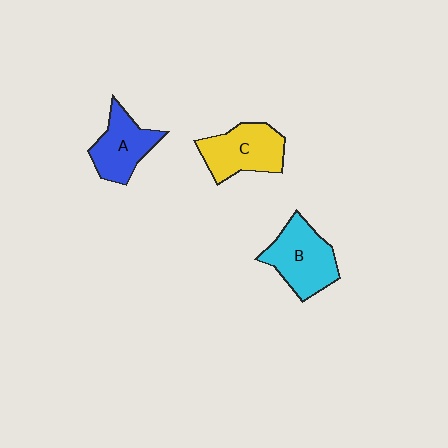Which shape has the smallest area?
Shape A (blue).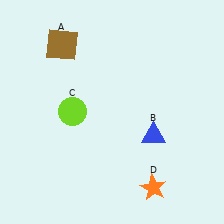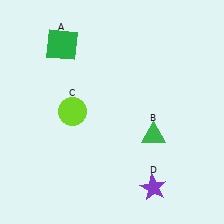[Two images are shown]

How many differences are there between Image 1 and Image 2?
There are 3 differences between the two images.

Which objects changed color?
A changed from brown to green. B changed from blue to green. D changed from orange to purple.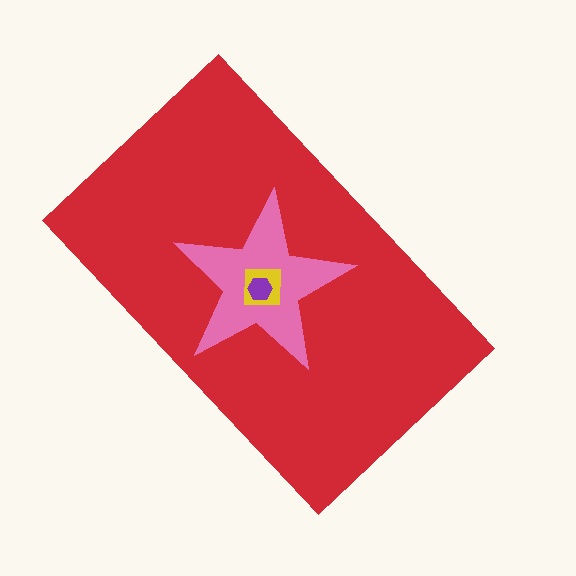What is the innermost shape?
The purple hexagon.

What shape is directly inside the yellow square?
The purple hexagon.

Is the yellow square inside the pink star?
Yes.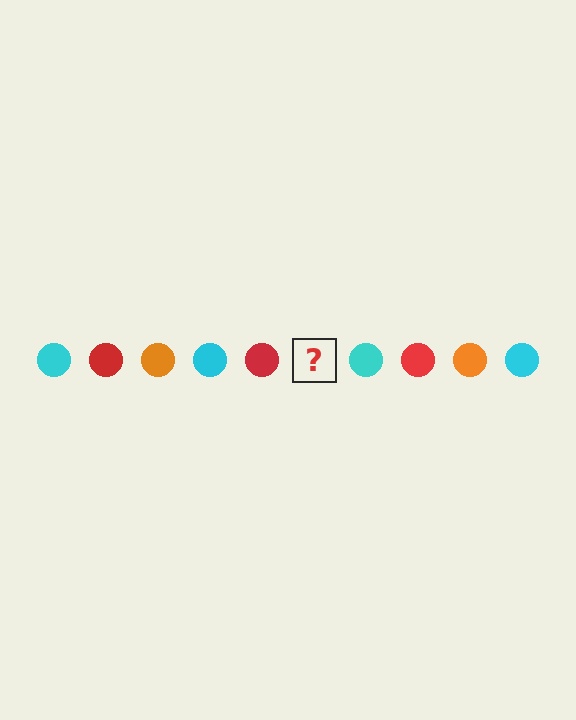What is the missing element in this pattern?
The missing element is an orange circle.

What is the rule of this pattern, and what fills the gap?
The rule is that the pattern cycles through cyan, red, orange circles. The gap should be filled with an orange circle.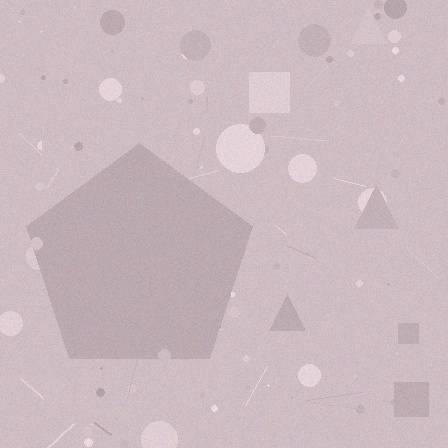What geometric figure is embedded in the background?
A pentagon is embedded in the background.